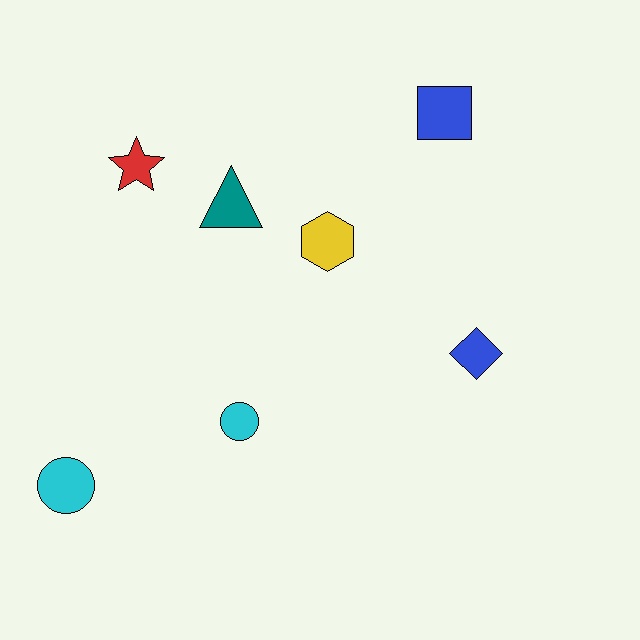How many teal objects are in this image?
There is 1 teal object.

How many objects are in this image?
There are 7 objects.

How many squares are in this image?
There is 1 square.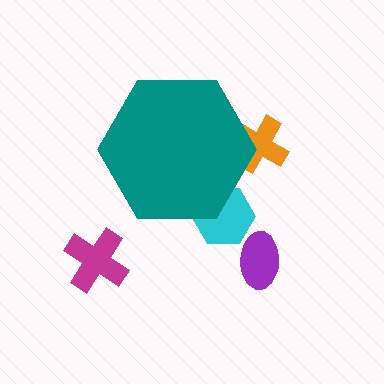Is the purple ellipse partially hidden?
No, the purple ellipse is fully visible.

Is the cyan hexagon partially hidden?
Yes, the cyan hexagon is partially hidden behind the teal hexagon.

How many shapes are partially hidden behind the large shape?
2 shapes are partially hidden.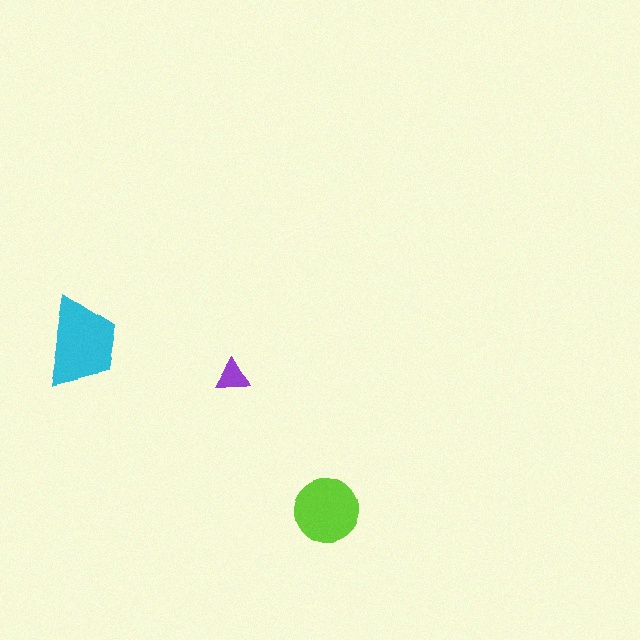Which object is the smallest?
The purple triangle.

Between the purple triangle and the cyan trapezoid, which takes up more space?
The cyan trapezoid.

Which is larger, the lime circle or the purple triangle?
The lime circle.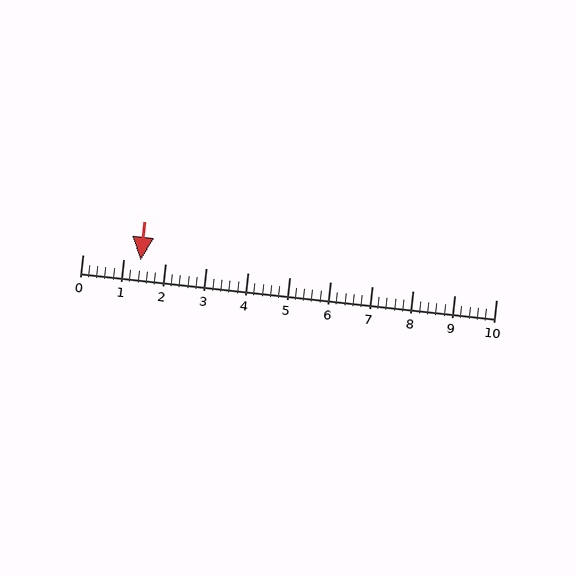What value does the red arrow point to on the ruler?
The red arrow points to approximately 1.4.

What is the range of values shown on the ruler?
The ruler shows values from 0 to 10.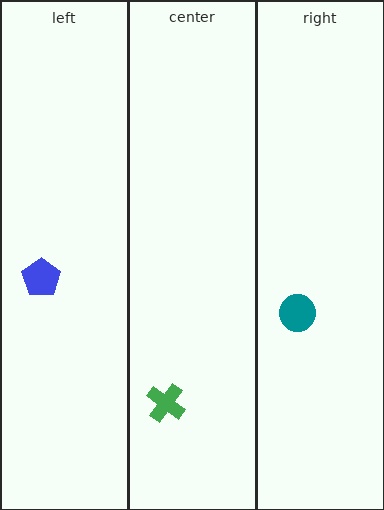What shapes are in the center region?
The green cross.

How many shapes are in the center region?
1.